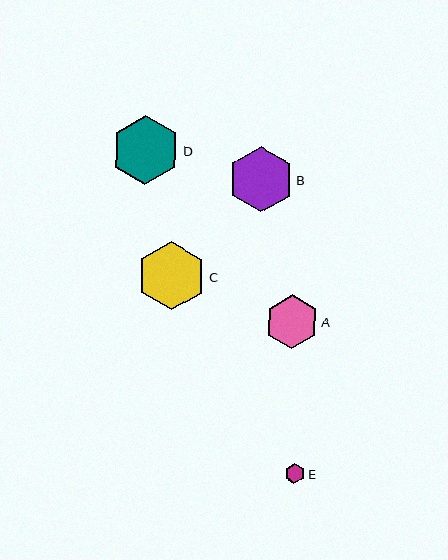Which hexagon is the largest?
Hexagon D is the largest with a size of approximately 69 pixels.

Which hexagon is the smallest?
Hexagon E is the smallest with a size of approximately 20 pixels.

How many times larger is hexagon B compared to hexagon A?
Hexagon B is approximately 1.2 times the size of hexagon A.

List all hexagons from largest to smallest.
From largest to smallest: D, C, B, A, E.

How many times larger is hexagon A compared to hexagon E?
Hexagon A is approximately 2.6 times the size of hexagon E.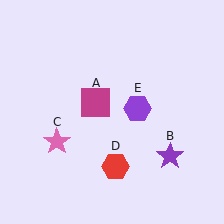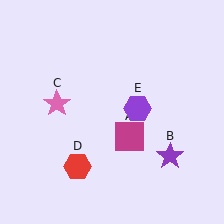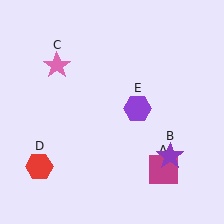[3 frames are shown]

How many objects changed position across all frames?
3 objects changed position: magenta square (object A), pink star (object C), red hexagon (object D).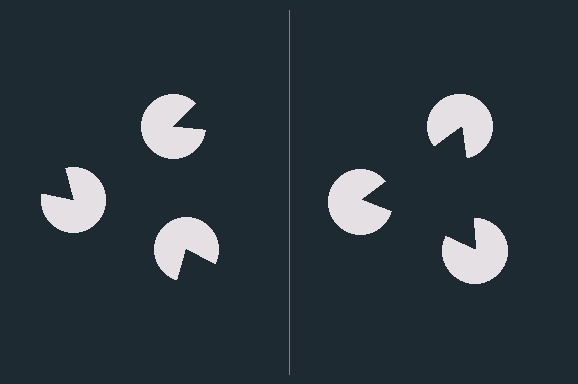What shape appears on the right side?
An illusory triangle.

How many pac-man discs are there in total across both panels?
6 — 3 on each side.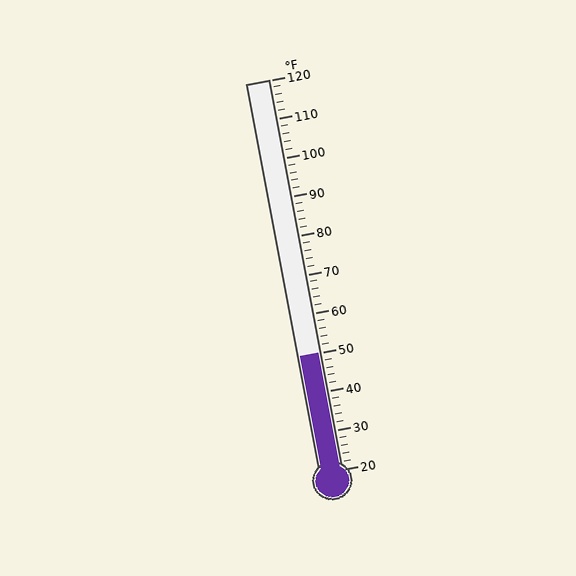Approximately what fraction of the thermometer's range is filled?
The thermometer is filled to approximately 30% of its range.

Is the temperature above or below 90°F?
The temperature is below 90°F.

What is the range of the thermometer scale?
The thermometer scale ranges from 20°F to 120°F.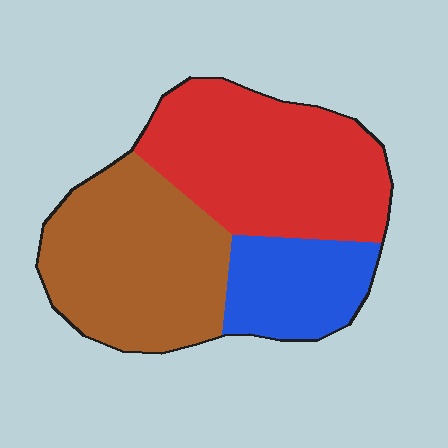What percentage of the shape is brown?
Brown covers about 40% of the shape.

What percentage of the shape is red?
Red covers roughly 40% of the shape.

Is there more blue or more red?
Red.